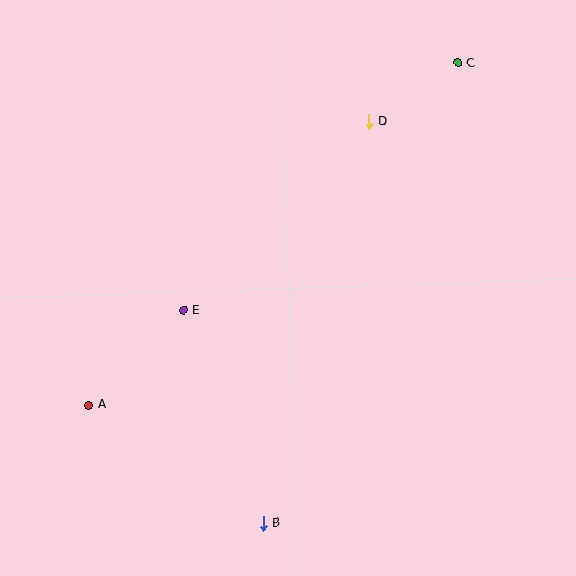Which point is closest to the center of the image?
Point E at (183, 310) is closest to the center.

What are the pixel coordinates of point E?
Point E is at (183, 310).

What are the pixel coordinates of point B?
Point B is at (263, 523).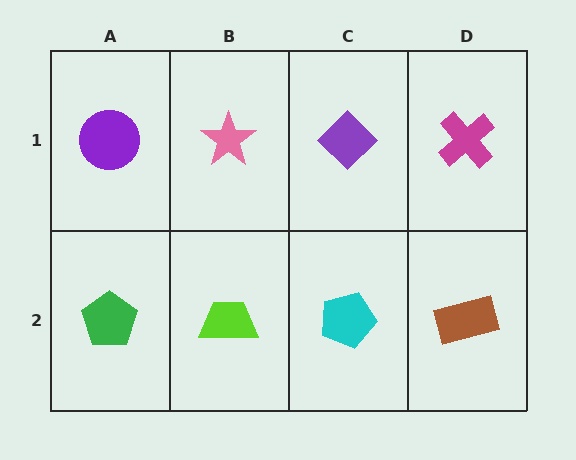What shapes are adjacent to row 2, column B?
A pink star (row 1, column B), a green pentagon (row 2, column A), a cyan pentagon (row 2, column C).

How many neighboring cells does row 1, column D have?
2.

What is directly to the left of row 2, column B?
A green pentagon.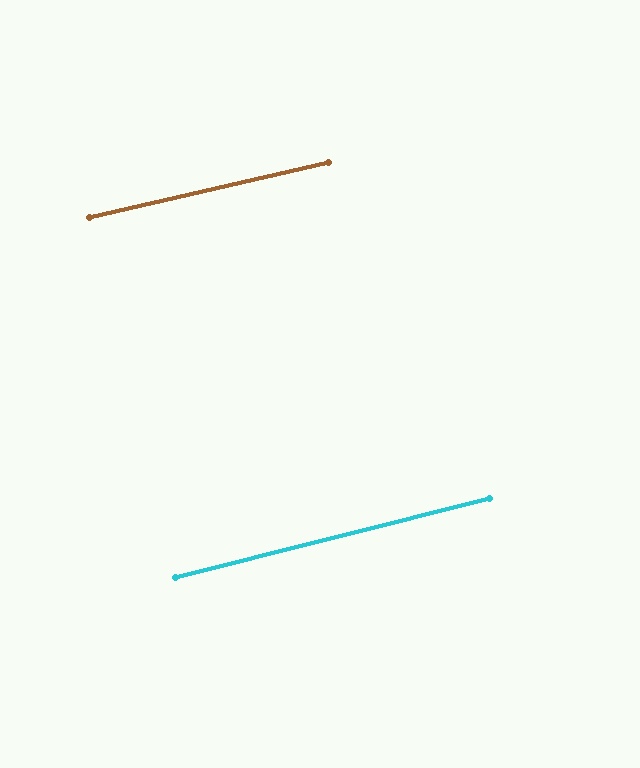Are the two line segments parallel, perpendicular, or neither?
Parallel — their directions differ by only 1.2°.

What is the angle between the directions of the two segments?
Approximately 1 degree.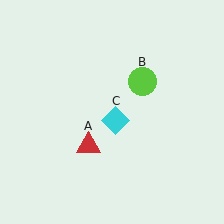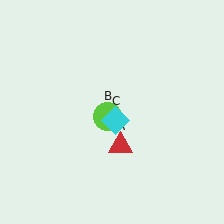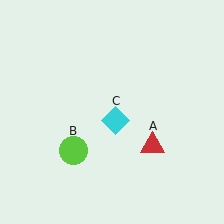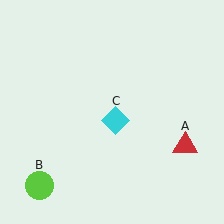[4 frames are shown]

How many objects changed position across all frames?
2 objects changed position: red triangle (object A), lime circle (object B).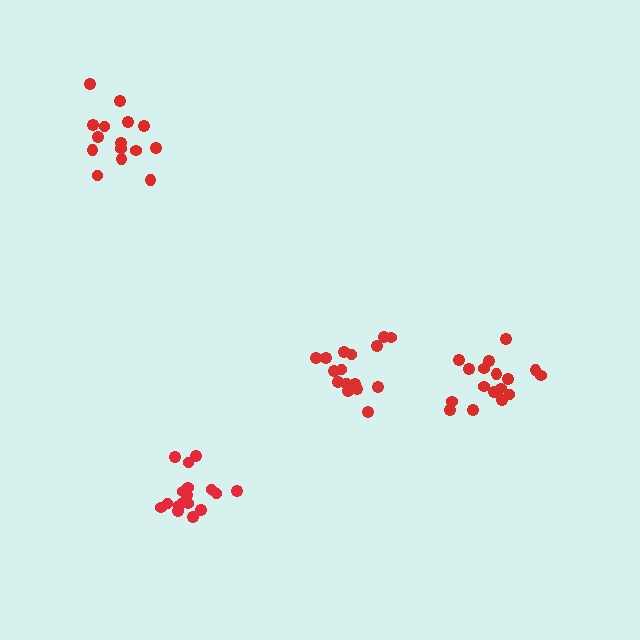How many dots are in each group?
Group 1: 17 dots, Group 2: 16 dots, Group 3: 15 dots, Group 4: 18 dots (66 total).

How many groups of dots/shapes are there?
There are 4 groups.